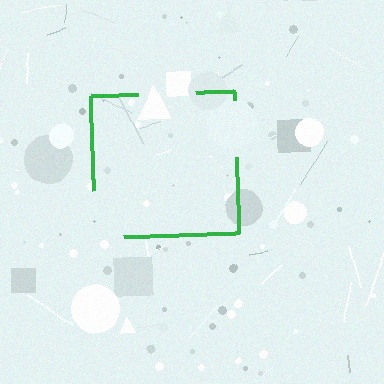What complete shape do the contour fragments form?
The contour fragments form a square.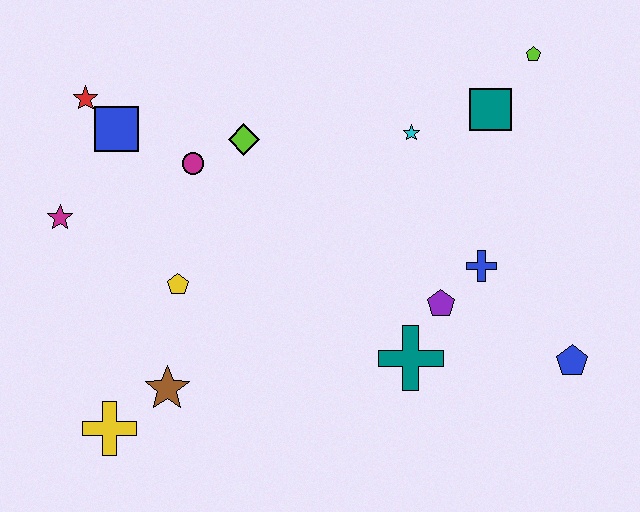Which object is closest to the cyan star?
The teal square is closest to the cyan star.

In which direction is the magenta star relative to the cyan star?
The magenta star is to the left of the cyan star.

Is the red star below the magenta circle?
No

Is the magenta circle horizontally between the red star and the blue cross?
Yes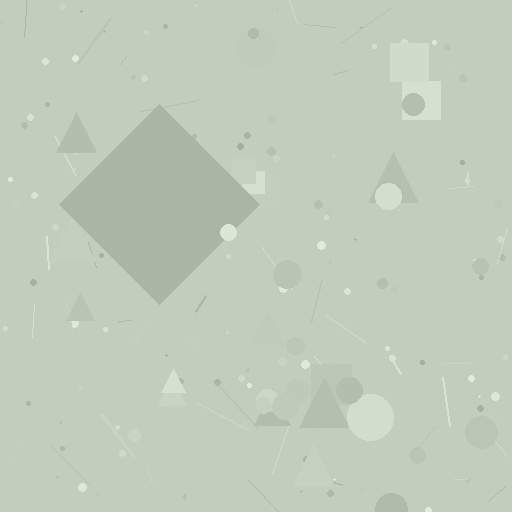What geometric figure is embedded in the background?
A diamond is embedded in the background.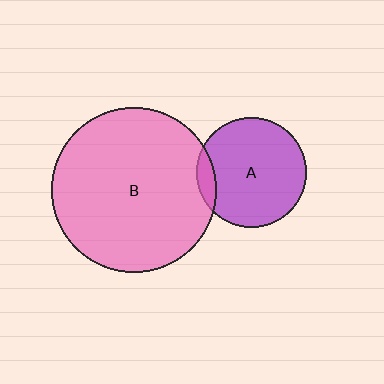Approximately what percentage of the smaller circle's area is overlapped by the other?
Approximately 10%.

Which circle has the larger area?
Circle B (pink).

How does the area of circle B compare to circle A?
Approximately 2.3 times.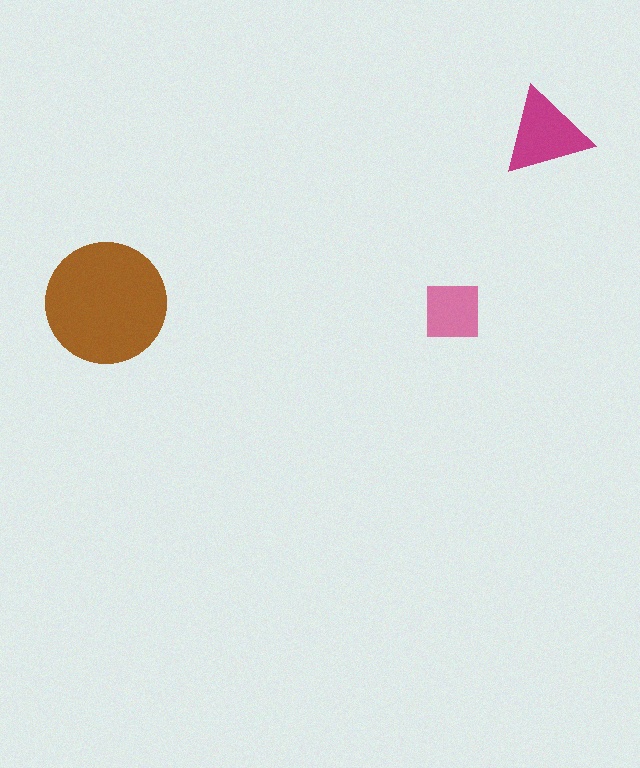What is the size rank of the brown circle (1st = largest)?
1st.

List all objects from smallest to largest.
The pink square, the magenta triangle, the brown circle.